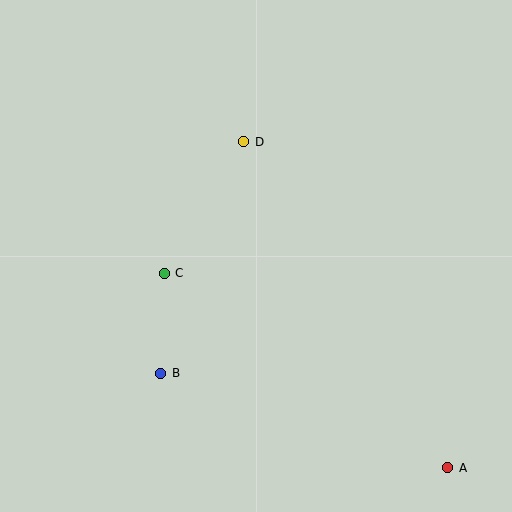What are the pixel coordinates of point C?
Point C is at (164, 273).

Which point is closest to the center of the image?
Point C at (164, 273) is closest to the center.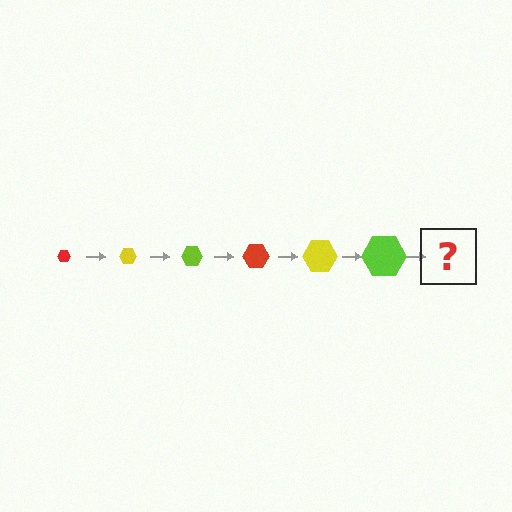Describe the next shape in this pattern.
It should be a red hexagon, larger than the previous one.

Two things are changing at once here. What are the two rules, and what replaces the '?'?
The two rules are that the hexagon grows larger each step and the color cycles through red, yellow, and lime. The '?' should be a red hexagon, larger than the previous one.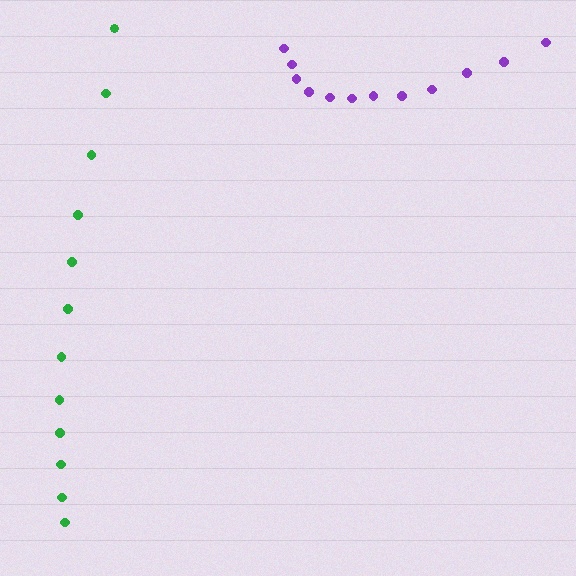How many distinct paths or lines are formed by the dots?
There are 2 distinct paths.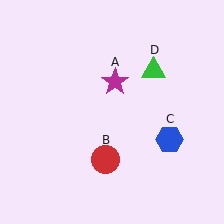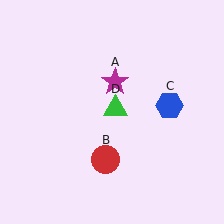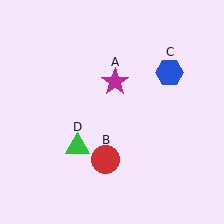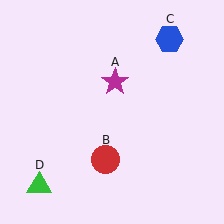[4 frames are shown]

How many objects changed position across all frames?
2 objects changed position: blue hexagon (object C), green triangle (object D).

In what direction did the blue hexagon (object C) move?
The blue hexagon (object C) moved up.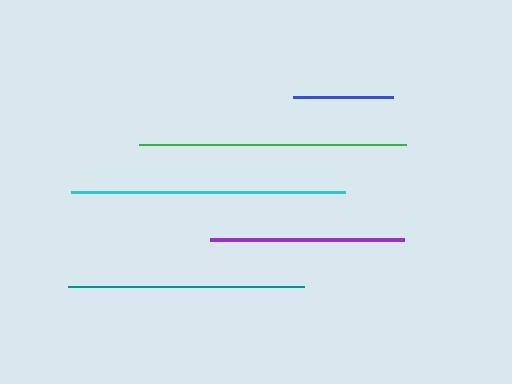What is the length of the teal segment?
The teal segment is approximately 236 pixels long.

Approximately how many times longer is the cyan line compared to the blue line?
The cyan line is approximately 2.7 times the length of the blue line.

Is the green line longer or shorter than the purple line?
The green line is longer than the purple line.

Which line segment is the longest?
The cyan line is the longest at approximately 274 pixels.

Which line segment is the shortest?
The blue line is the shortest at approximately 101 pixels.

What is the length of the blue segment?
The blue segment is approximately 101 pixels long.